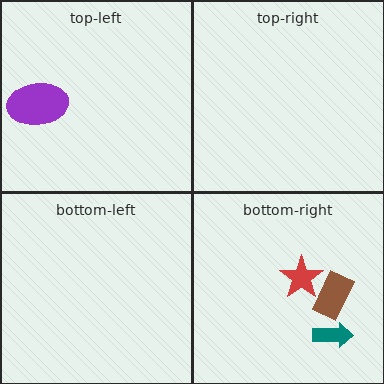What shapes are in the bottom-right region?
The teal arrow, the brown rectangle, the red star.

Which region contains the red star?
The bottom-right region.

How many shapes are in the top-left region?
1.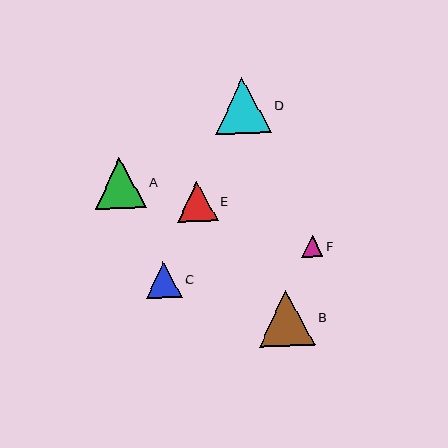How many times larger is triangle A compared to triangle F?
Triangle A is approximately 2.4 times the size of triangle F.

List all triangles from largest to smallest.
From largest to smallest: B, D, A, E, C, F.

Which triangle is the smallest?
Triangle F is the smallest with a size of approximately 22 pixels.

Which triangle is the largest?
Triangle B is the largest with a size of approximately 57 pixels.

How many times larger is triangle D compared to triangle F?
Triangle D is approximately 2.6 times the size of triangle F.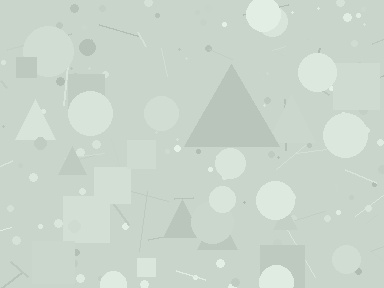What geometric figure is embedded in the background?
A triangle is embedded in the background.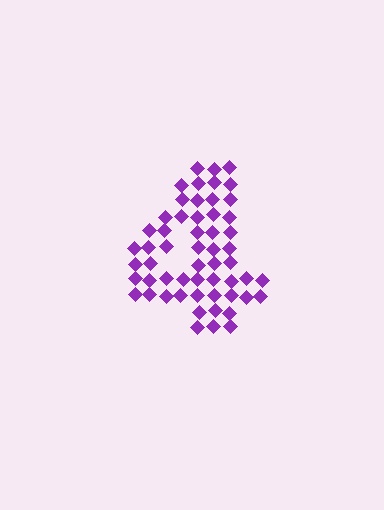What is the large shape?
The large shape is the digit 4.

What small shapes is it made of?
It is made of small diamonds.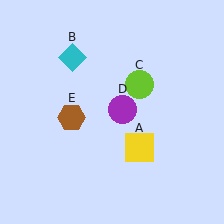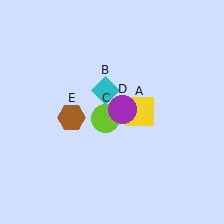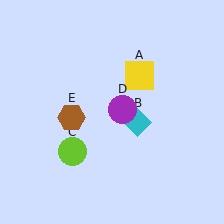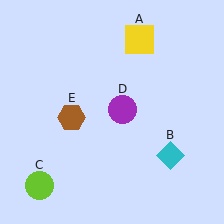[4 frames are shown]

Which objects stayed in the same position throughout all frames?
Purple circle (object D) and brown hexagon (object E) remained stationary.